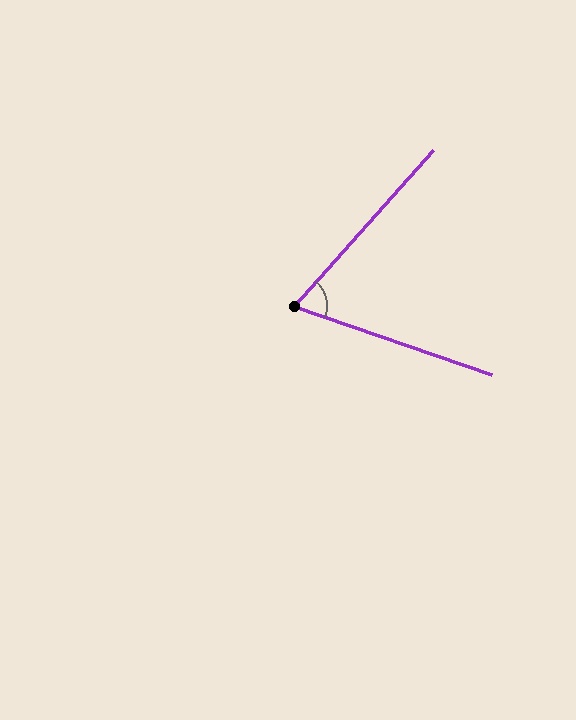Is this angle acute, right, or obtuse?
It is acute.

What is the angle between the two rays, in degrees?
Approximately 67 degrees.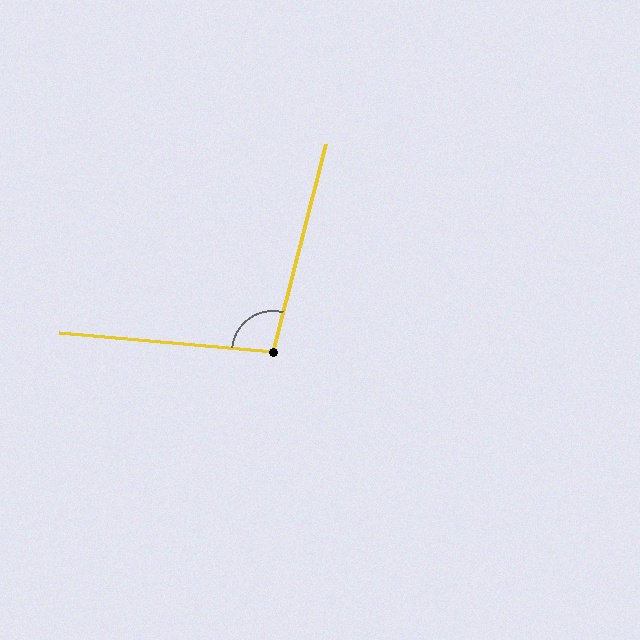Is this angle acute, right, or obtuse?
It is obtuse.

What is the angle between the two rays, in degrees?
Approximately 99 degrees.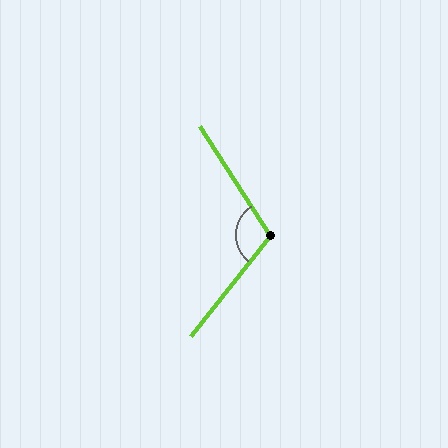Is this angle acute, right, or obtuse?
It is obtuse.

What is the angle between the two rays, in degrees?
Approximately 109 degrees.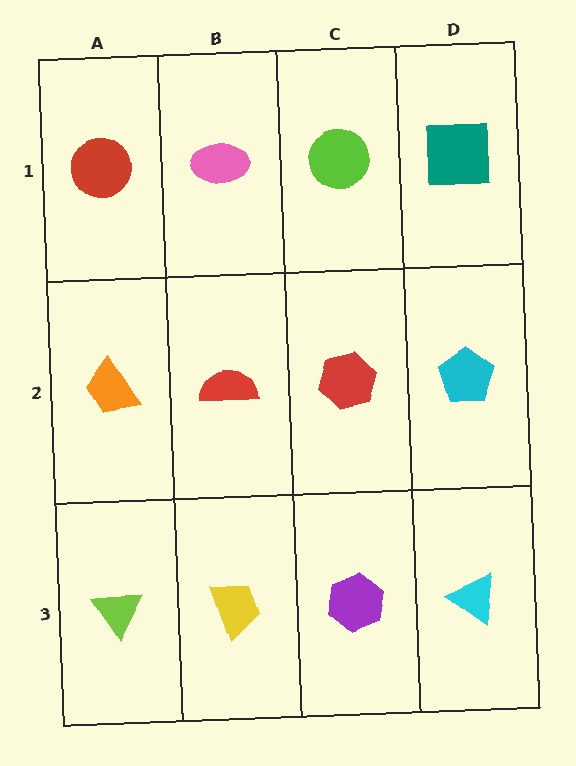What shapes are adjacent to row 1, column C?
A red hexagon (row 2, column C), a pink ellipse (row 1, column B), a teal square (row 1, column D).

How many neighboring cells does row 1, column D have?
2.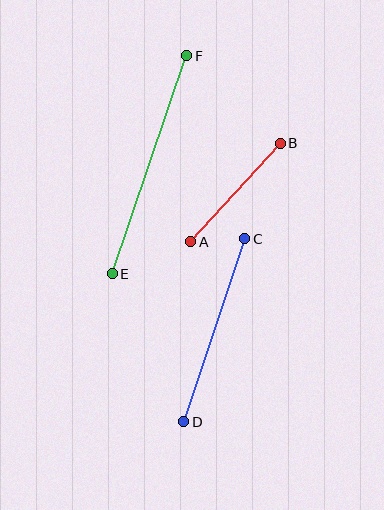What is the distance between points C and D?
The distance is approximately 193 pixels.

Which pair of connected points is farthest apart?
Points E and F are farthest apart.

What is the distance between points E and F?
The distance is approximately 230 pixels.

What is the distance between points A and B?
The distance is approximately 133 pixels.